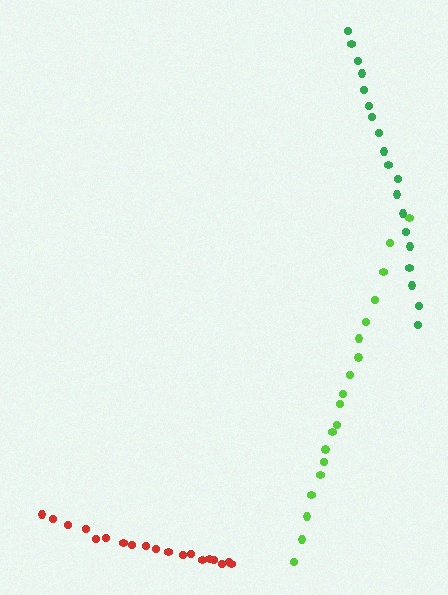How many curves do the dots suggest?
There are 3 distinct paths.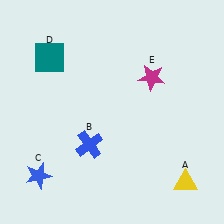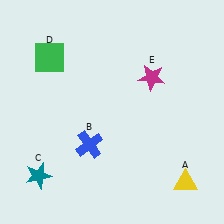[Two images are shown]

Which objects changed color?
C changed from blue to teal. D changed from teal to green.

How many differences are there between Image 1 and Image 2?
There are 2 differences between the two images.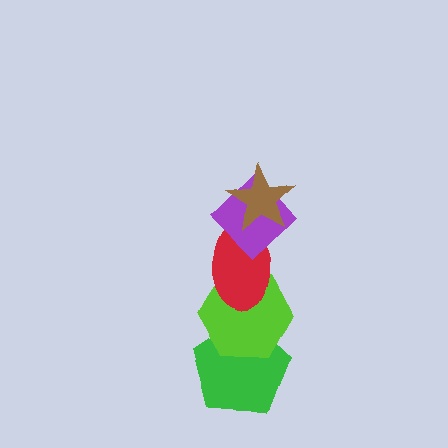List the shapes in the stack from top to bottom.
From top to bottom: the brown star, the purple diamond, the red ellipse, the lime hexagon, the green pentagon.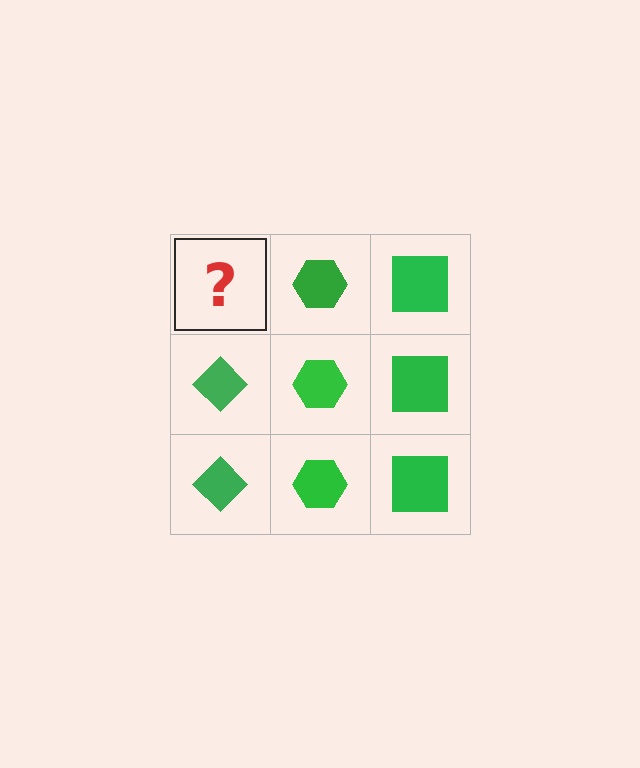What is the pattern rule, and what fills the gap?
The rule is that each column has a consistent shape. The gap should be filled with a green diamond.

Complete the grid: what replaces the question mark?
The question mark should be replaced with a green diamond.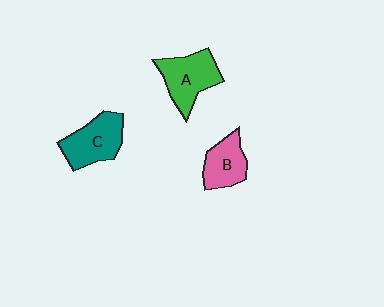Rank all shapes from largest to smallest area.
From largest to smallest: A (green), C (teal), B (pink).